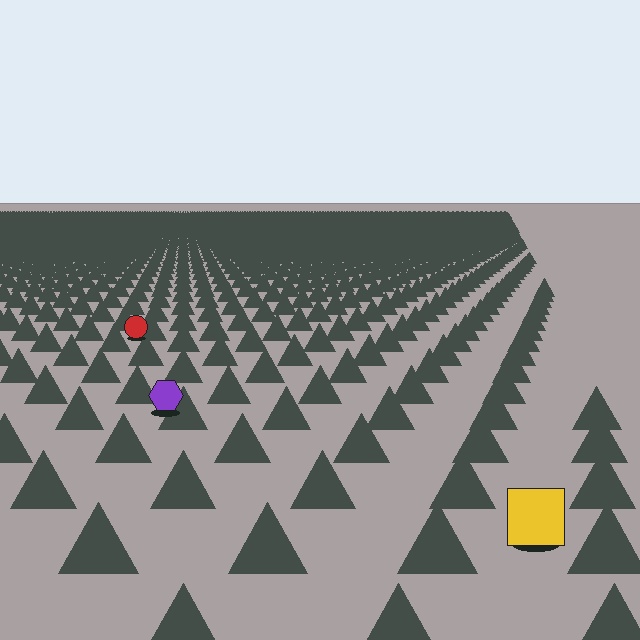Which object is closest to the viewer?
The yellow square is closest. The texture marks near it are larger and more spread out.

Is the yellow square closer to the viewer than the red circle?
Yes. The yellow square is closer — you can tell from the texture gradient: the ground texture is coarser near it.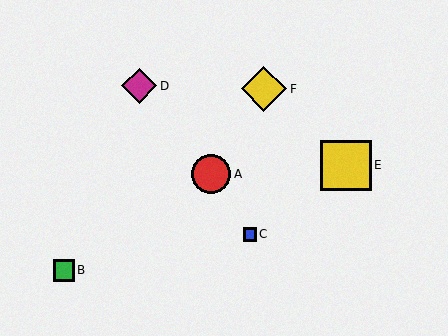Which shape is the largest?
The yellow square (labeled E) is the largest.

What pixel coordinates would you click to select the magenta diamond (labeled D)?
Click at (139, 86) to select the magenta diamond D.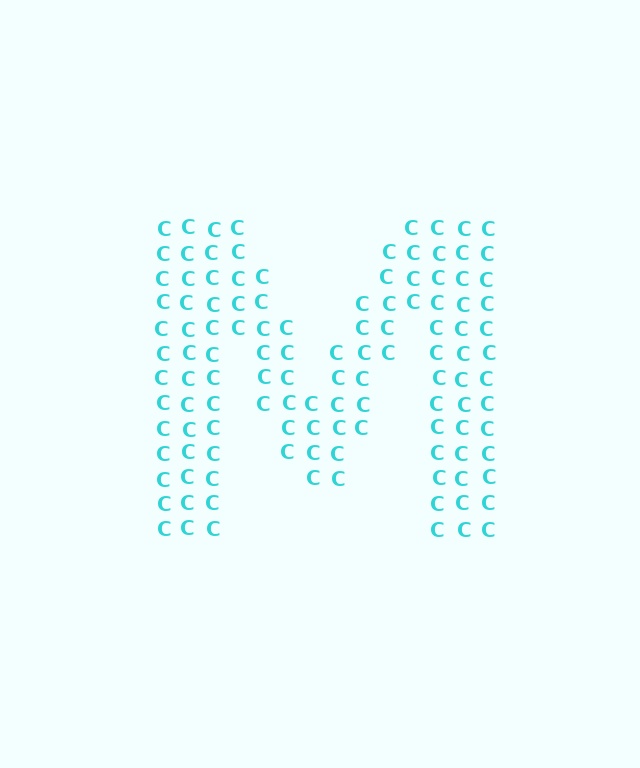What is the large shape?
The large shape is the letter M.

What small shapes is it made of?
It is made of small letter C's.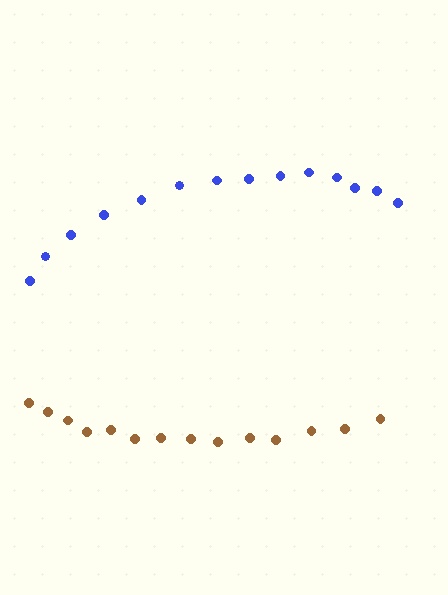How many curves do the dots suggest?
There are 2 distinct paths.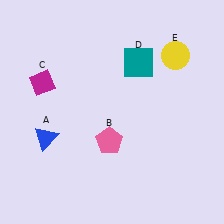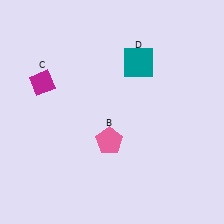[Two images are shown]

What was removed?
The yellow circle (E), the blue triangle (A) were removed in Image 2.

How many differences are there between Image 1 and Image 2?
There are 2 differences between the two images.